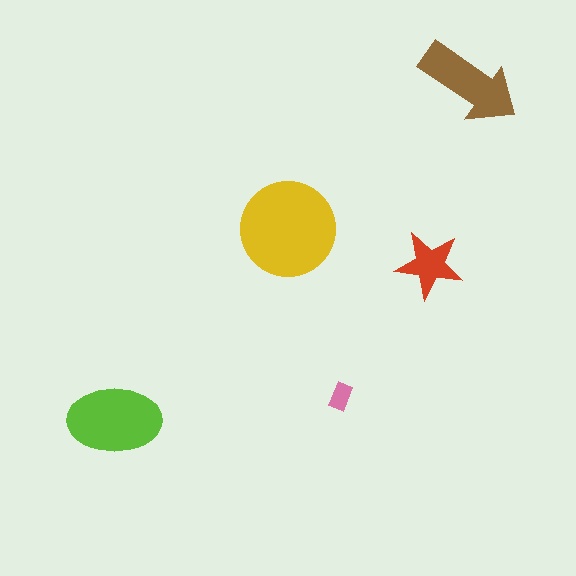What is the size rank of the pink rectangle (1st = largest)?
5th.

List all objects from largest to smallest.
The yellow circle, the lime ellipse, the brown arrow, the red star, the pink rectangle.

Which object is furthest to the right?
The brown arrow is rightmost.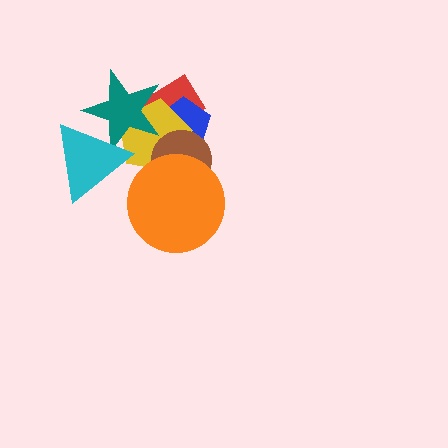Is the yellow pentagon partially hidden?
Yes, it is partially covered by another shape.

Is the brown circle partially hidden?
Yes, it is partially covered by another shape.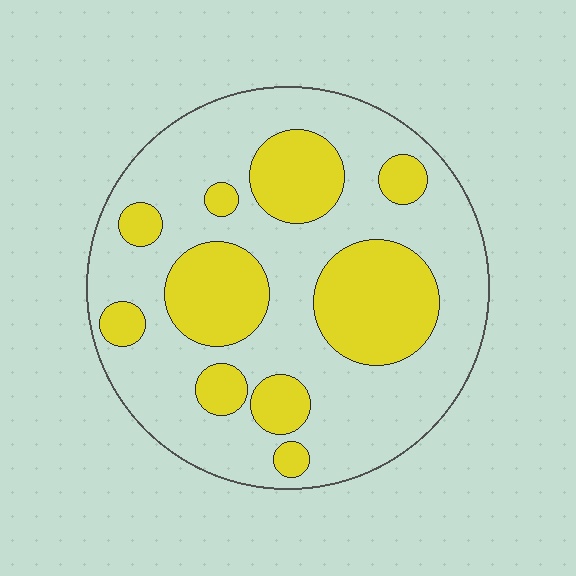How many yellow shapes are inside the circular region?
10.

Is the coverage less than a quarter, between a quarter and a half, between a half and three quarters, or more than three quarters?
Between a quarter and a half.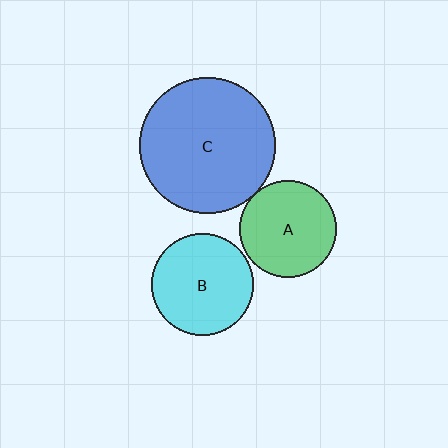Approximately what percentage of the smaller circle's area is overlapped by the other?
Approximately 5%.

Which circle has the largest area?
Circle C (blue).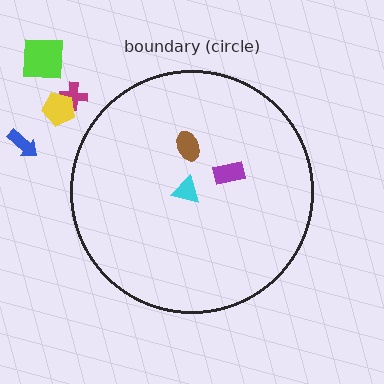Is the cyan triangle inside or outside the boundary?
Inside.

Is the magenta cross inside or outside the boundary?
Outside.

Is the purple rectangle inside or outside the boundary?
Inside.